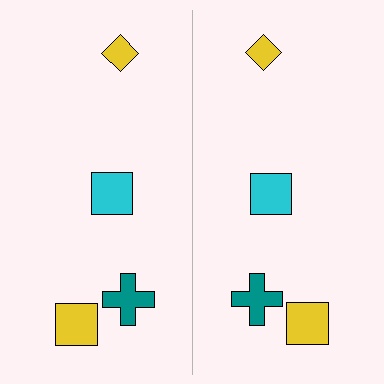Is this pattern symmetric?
Yes, this pattern has bilateral (reflection) symmetry.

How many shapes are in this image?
There are 8 shapes in this image.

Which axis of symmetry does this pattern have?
The pattern has a vertical axis of symmetry running through the center of the image.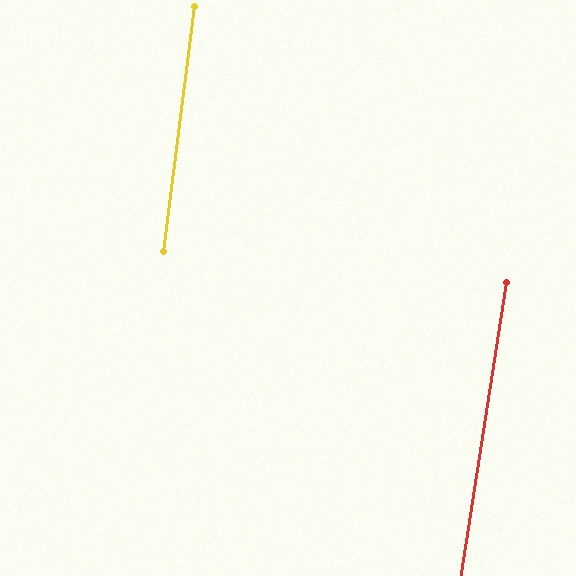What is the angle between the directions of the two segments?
Approximately 2 degrees.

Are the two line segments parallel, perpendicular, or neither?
Parallel — their directions differ by only 1.6°.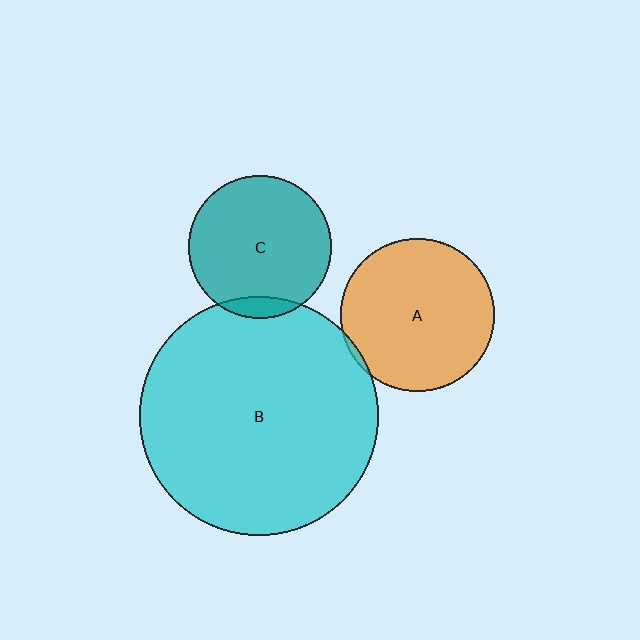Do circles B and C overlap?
Yes.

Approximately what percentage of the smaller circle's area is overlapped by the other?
Approximately 10%.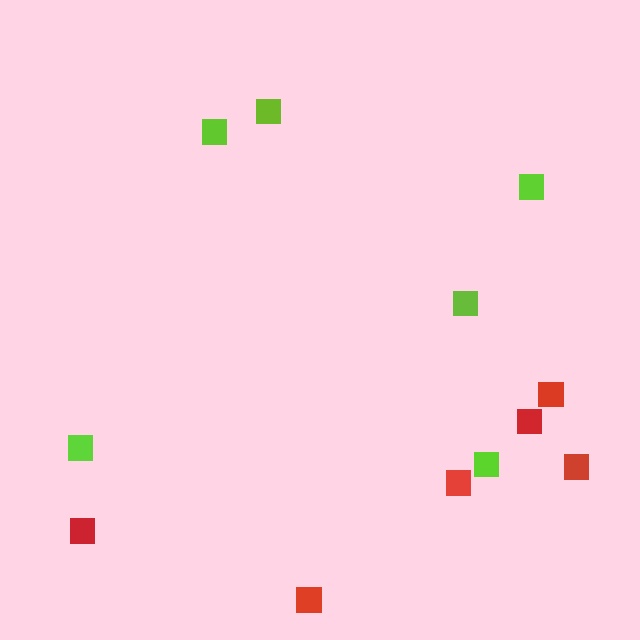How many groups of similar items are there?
There are 2 groups: one group of lime squares (6) and one group of red squares (6).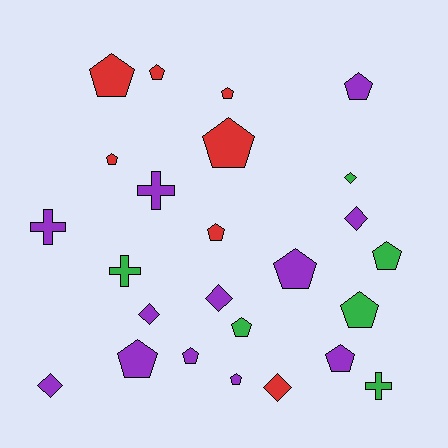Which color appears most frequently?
Purple, with 12 objects.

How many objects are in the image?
There are 25 objects.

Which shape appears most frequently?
Pentagon, with 15 objects.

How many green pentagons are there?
There are 3 green pentagons.